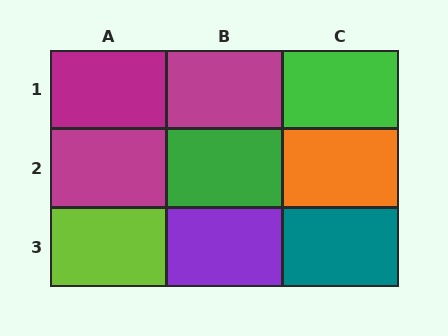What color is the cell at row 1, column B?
Magenta.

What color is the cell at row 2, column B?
Green.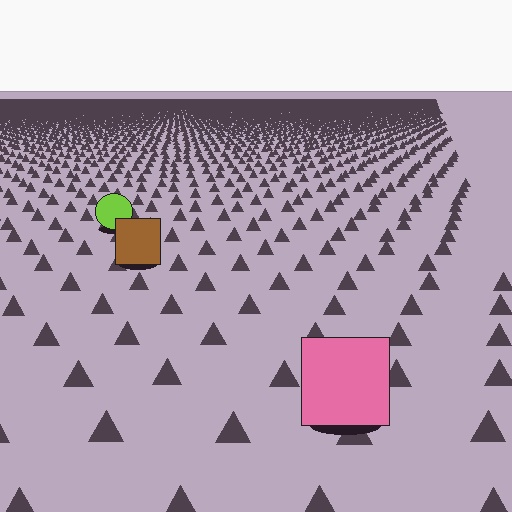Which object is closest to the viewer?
The pink square is closest. The texture marks near it are larger and more spread out.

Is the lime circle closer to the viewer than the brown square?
No. The brown square is closer — you can tell from the texture gradient: the ground texture is coarser near it.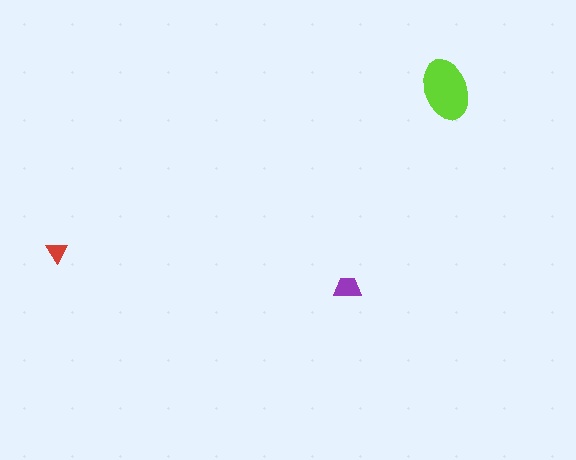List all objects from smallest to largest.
The red triangle, the purple trapezoid, the lime ellipse.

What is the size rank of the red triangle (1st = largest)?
3rd.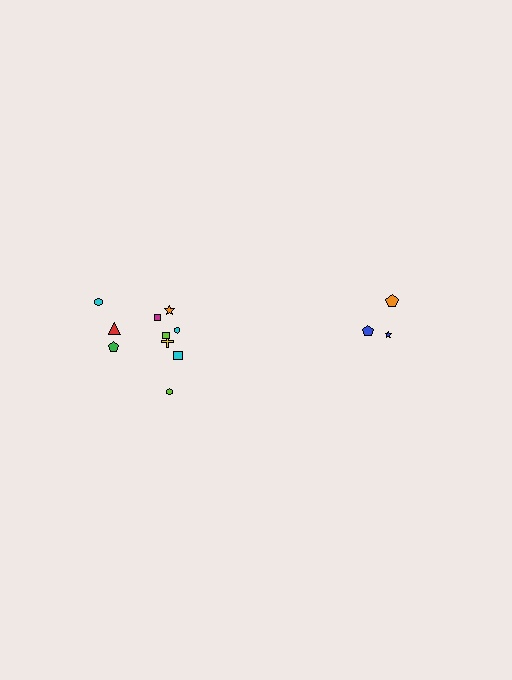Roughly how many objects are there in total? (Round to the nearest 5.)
Roughly 15 objects in total.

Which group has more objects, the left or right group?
The left group.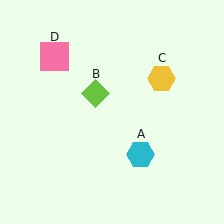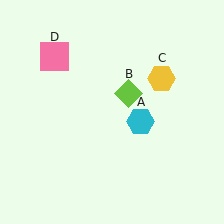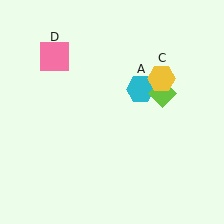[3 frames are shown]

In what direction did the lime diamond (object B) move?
The lime diamond (object B) moved right.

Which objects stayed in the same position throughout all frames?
Yellow hexagon (object C) and pink square (object D) remained stationary.